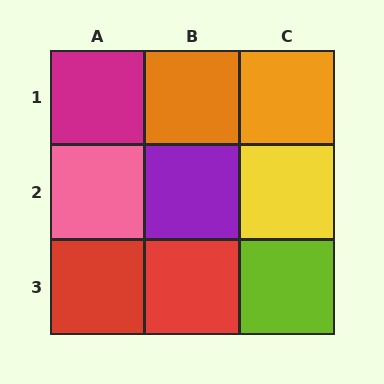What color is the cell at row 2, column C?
Yellow.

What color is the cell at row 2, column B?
Purple.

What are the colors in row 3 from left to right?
Red, red, lime.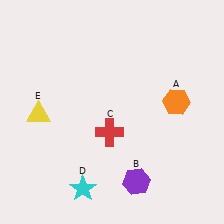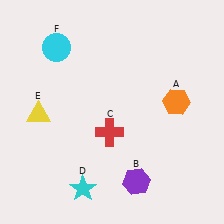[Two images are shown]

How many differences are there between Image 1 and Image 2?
There is 1 difference between the two images.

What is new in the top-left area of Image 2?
A cyan circle (F) was added in the top-left area of Image 2.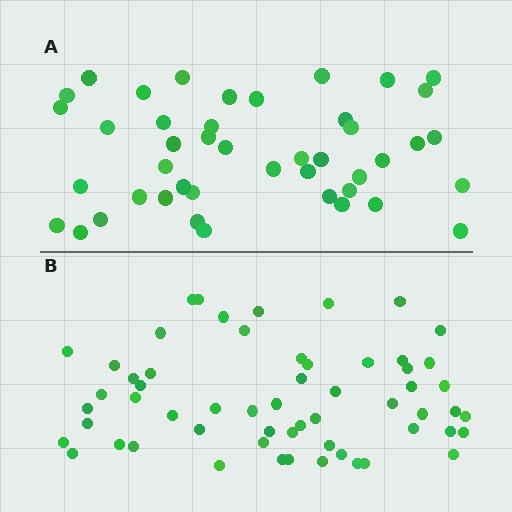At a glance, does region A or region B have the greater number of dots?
Region B (the bottom region) has more dots.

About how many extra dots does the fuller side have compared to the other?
Region B has approximately 15 more dots than region A.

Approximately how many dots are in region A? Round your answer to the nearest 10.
About 40 dots. (The exact count is 44, which rounds to 40.)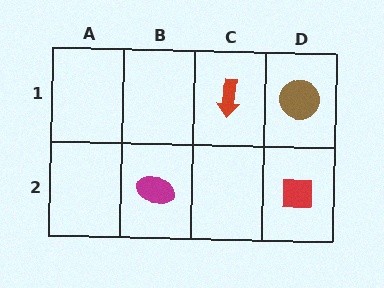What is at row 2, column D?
A red square.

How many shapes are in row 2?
2 shapes.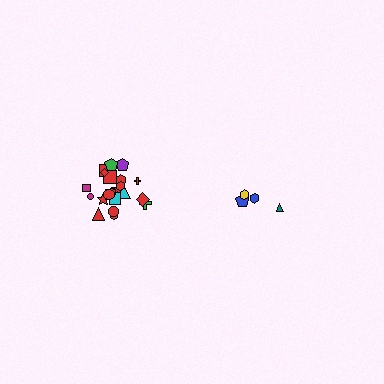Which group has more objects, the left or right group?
The left group.